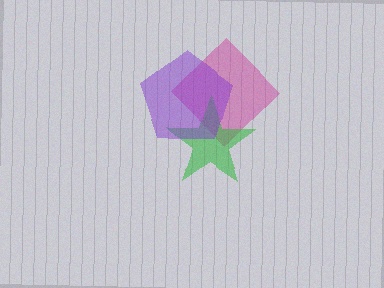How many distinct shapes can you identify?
There are 3 distinct shapes: a magenta diamond, a green star, a purple pentagon.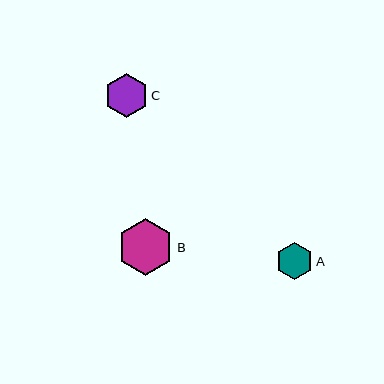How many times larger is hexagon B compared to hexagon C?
Hexagon B is approximately 1.3 times the size of hexagon C.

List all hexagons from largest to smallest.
From largest to smallest: B, C, A.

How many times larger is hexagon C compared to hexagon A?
Hexagon C is approximately 1.2 times the size of hexagon A.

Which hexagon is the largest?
Hexagon B is the largest with a size of approximately 56 pixels.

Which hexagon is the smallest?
Hexagon A is the smallest with a size of approximately 37 pixels.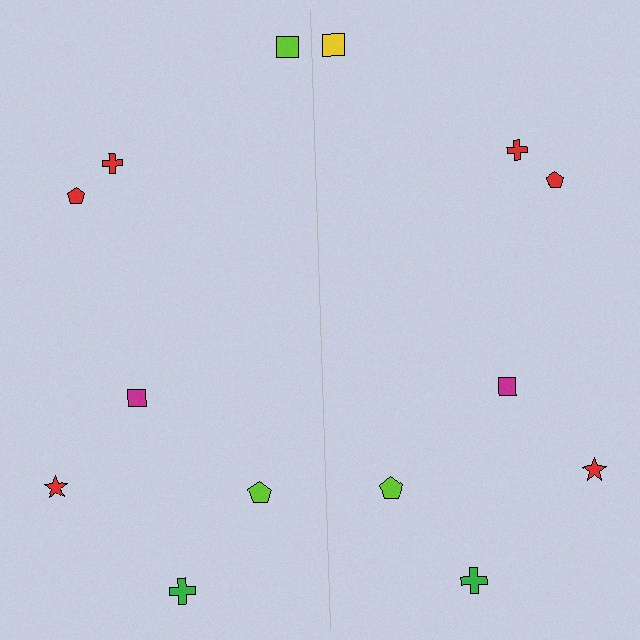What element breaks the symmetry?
The yellow square on the right side breaks the symmetry — its mirror counterpart is lime.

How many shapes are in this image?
There are 14 shapes in this image.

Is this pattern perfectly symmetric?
No, the pattern is not perfectly symmetric. The yellow square on the right side breaks the symmetry — its mirror counterpart is lime.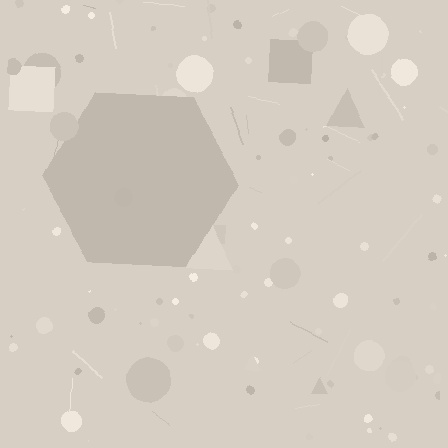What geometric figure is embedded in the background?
A hexagon is embedded in the background.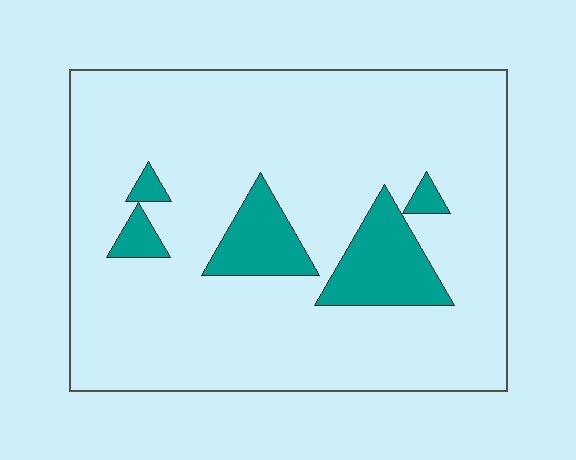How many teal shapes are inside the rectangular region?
5.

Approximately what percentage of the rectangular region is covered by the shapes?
Approximately 15%.